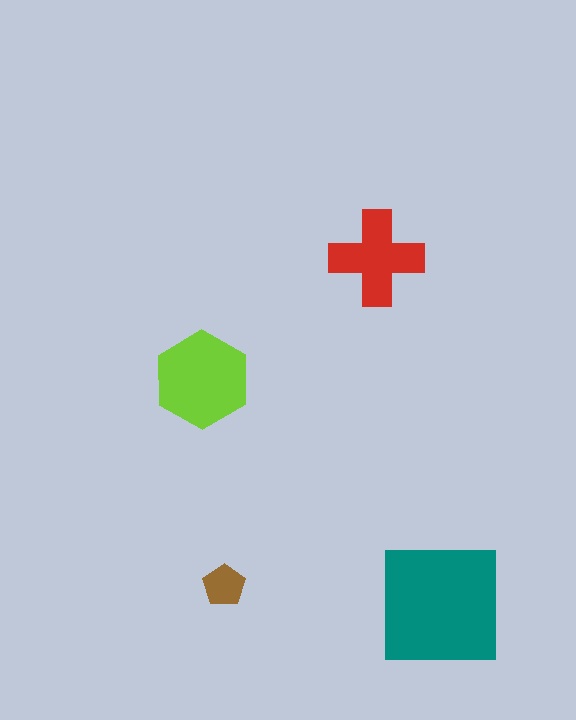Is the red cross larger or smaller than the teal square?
Smaller.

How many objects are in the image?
There are 4 objects in the image.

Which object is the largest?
The teal square.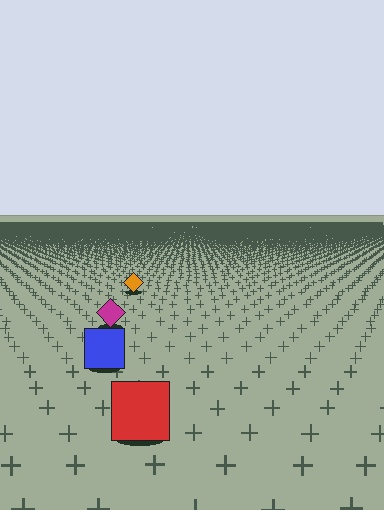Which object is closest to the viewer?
The red square is closest. The texture marks near it are larger and more spread out.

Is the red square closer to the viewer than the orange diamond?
Yes. The red square is closer — you can tell from the texture gradient: the ground texture is coarser near it.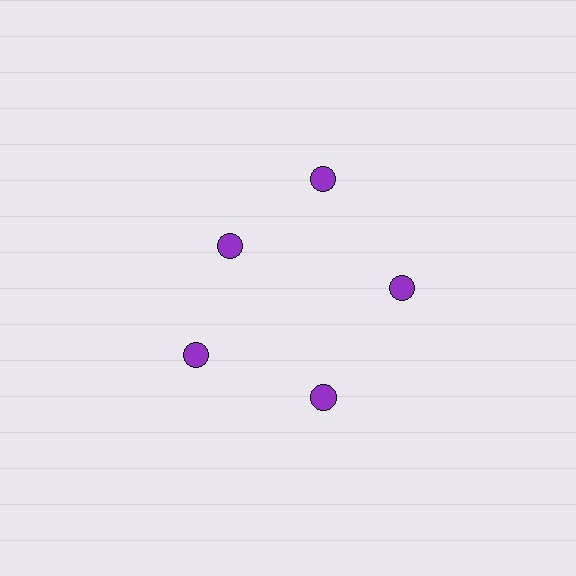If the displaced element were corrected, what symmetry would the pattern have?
It would have 5-fold rotational symmetry — the pattern would map onto itself every 72 degrees.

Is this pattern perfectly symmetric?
No. The 5 purple circles are arranged in a ring, but one element near the 10 o'clock position is pulled inward toward the center, breaking the 5-fold rotational symmetry.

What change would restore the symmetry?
The symmetry would be restored by moving it outward, back onto the ring so that all 5 circles sit at equal angles and equal distance from the center.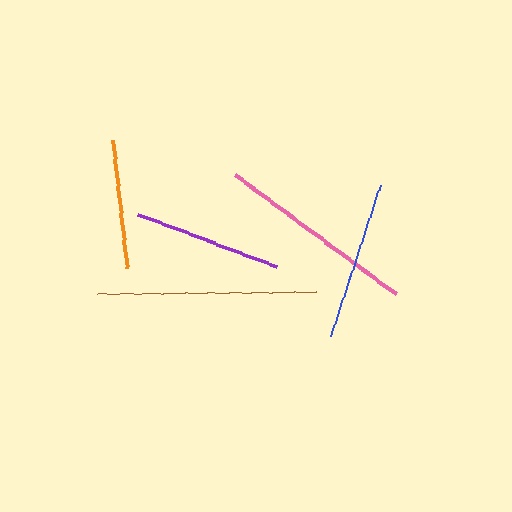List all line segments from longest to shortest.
From longest to shortest: brown, pink, blue, purple, orange.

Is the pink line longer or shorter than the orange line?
The pink line is longer than the orange line.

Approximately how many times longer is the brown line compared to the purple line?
The brown line is approximately 1.5 times the length of the purple line.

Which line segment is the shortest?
The orange line is the shortest at approximately 130 pixels.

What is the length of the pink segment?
The pink segment is approximately 201 pixels long.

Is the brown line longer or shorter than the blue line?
The brown line is longer than the blue line.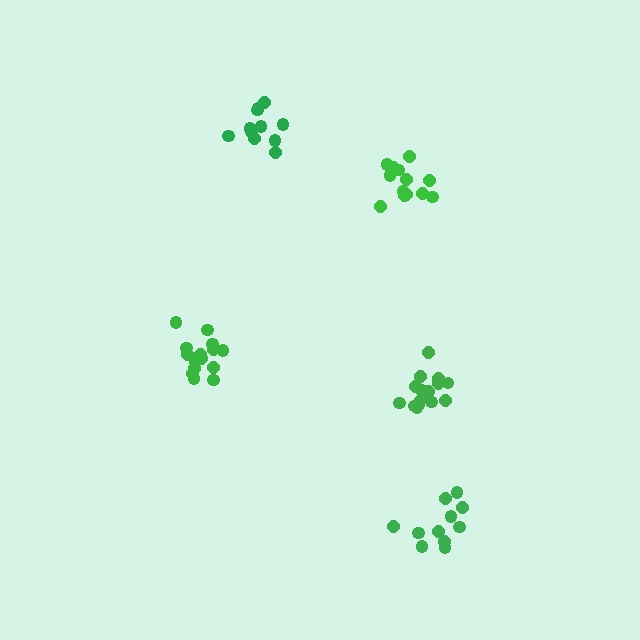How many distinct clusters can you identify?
There are 5 distinct clusters.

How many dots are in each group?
Group 1: 15 dots, Group 2: 11 dots, Group 3: 13 dots, Group 4: 11 dots, Group 5: 16 dots (66 total).